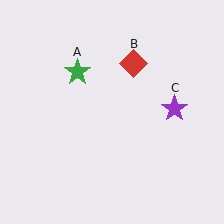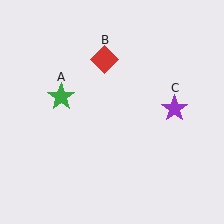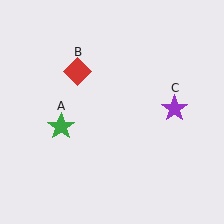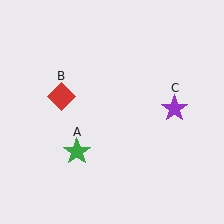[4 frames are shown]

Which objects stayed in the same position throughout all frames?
Purple star (object C) remained stationary.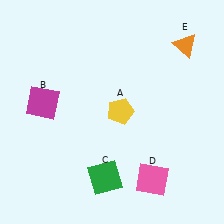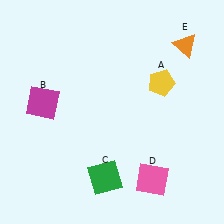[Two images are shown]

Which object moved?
The yellow pentagon (A) moved right.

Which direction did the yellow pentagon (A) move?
The yellow pentagon (A) moved right.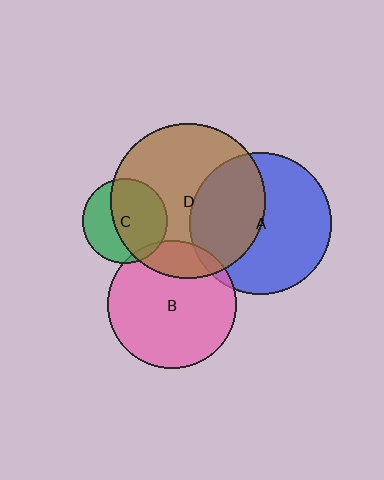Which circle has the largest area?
Circle D (brown).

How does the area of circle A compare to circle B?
Approximately 1.2 times.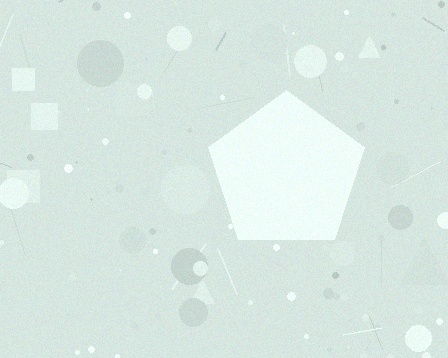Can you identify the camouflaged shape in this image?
The camouflaged shape is a pentagon.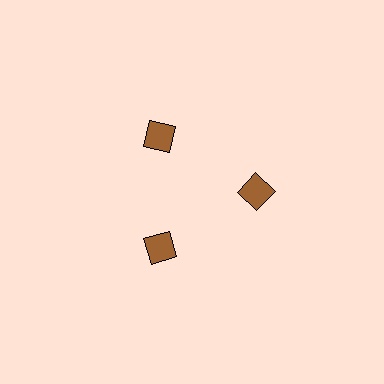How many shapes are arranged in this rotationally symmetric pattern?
There are 3 shapes, arranged in 3 groups of 1.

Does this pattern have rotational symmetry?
Yes, this pattern has 3-fold rotational symmetry. It looks the same after rotating 120 degrees around the center.